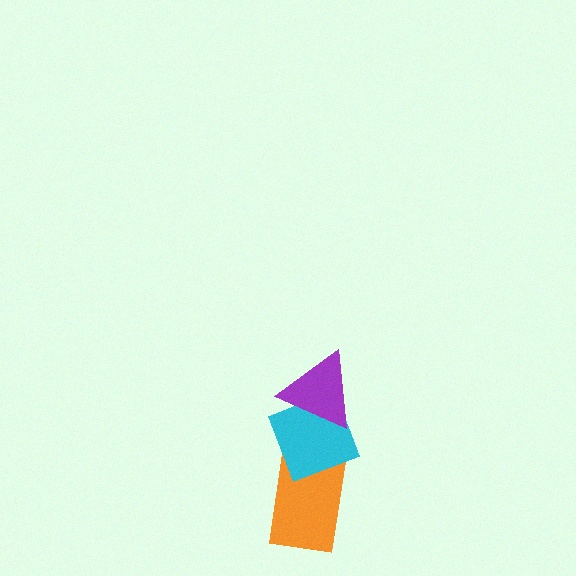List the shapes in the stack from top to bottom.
From top to bottom: the purple triangle, the cyan diamond, the orange rectangle.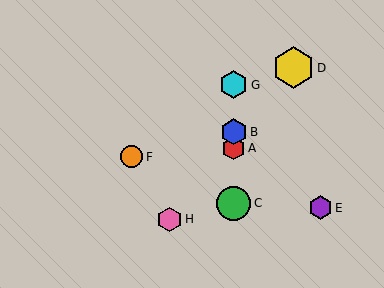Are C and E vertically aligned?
No, C is at x≈234 and E is at x≈321.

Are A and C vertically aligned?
Yes, both are at x≈234.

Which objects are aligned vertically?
Objects A, B, C, G are aligned vertically.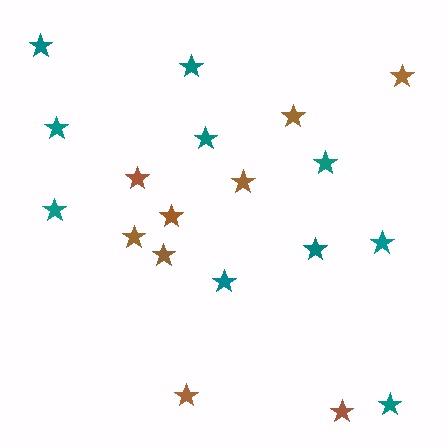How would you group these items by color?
There are 2 groups: one group of brown stars (9) and one group of teal stars (10).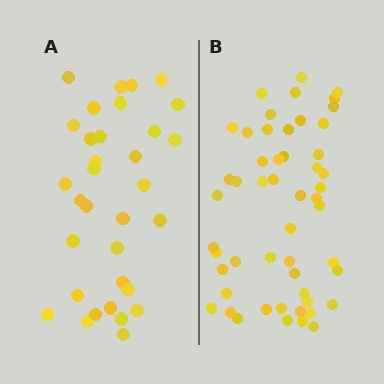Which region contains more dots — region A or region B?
Region B (the right region) has more dots.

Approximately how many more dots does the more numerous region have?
Region B has approximately 20 more dots than region A.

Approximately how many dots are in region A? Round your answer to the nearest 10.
About 30 dots. (The exact count is 33, which rounds to 30.)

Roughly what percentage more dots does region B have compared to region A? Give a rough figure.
About 60% more.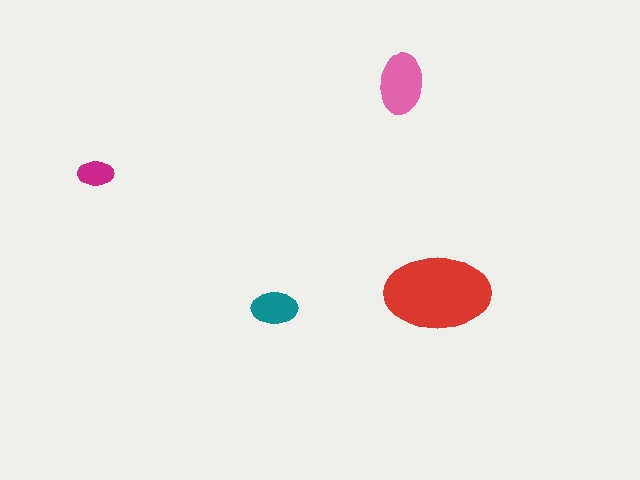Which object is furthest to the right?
The red ellipse is rightmost.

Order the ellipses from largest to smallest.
the red one, the pink one, the teal one, the magenta one.